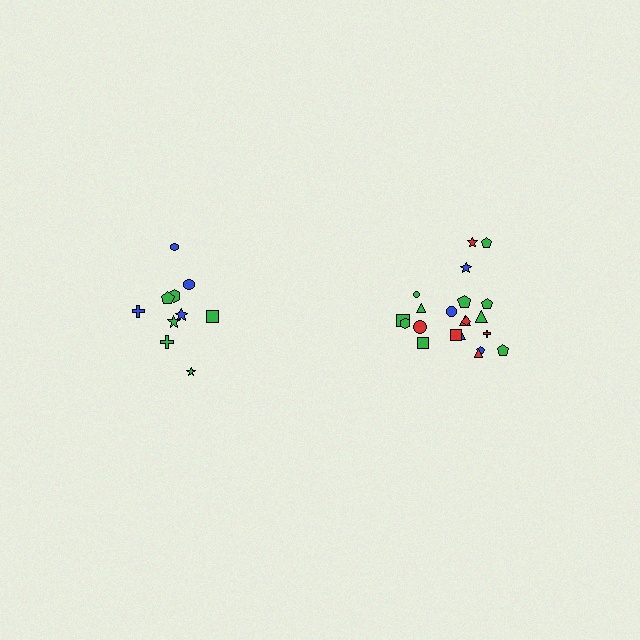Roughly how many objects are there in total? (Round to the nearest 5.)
Roughly 30 objects in total.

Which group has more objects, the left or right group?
The right group.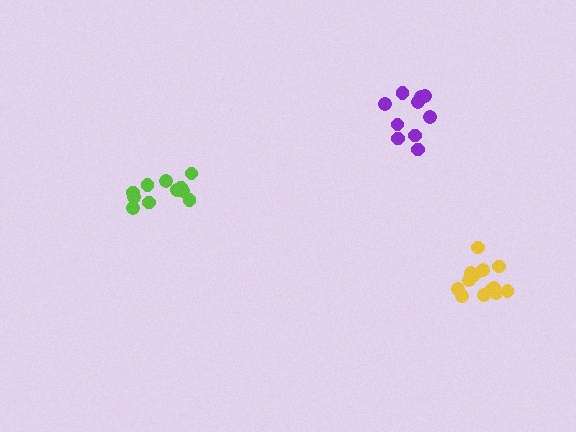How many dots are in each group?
Group 1: 13 dots, Group 2: 11 dots, Group 3: 10 dots (34 total).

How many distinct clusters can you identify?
There are 3 distinct clusters.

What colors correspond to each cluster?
The clusters are colored: yellow, lime, purple.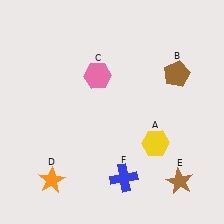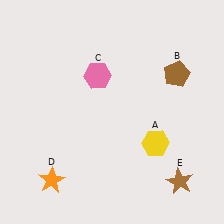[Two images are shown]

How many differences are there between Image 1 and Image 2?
There is 1 difference between the two images.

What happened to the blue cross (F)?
The blue cross (F) was removed in Image 2. It was in the bottom-right area of Image 1.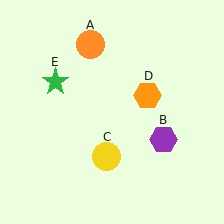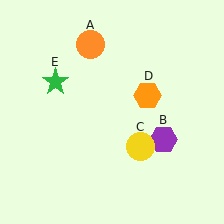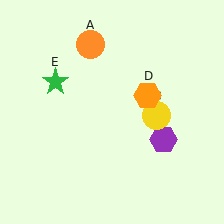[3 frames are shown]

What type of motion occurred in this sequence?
The yellow circle (object C) rotated counterclockwise around the center of the scene.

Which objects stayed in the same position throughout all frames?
Orange circle (object A) and purple hexagon (object B) and orange hexagon (object D) and green star (object E) remained stationary.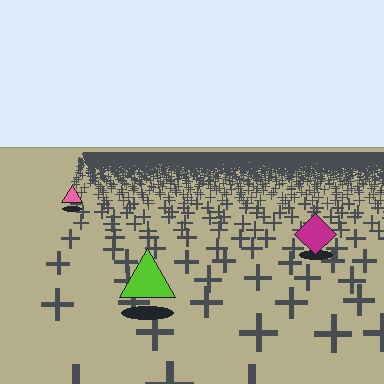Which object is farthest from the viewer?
The pink triangle is farthest from the viewer. It appears smaller and the ground texture around it is denser.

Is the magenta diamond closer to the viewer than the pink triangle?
Yes. The magenta diamond is closer — you can tell from the texture gradient: the ground texture is coarser near it.